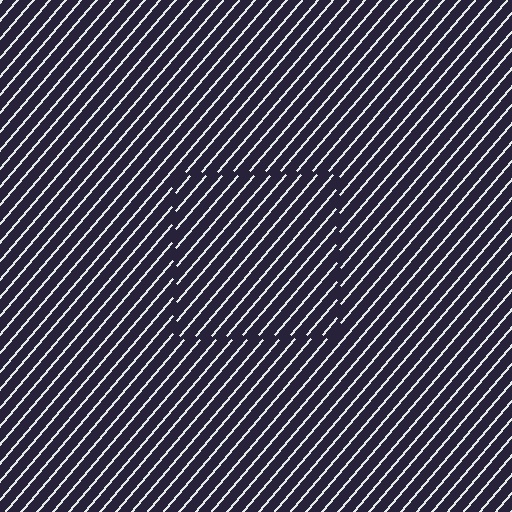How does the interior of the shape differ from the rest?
The interior of the shape contains the same grating, shifted by half a period — the contour is defined by the phase discontinuity where line-ends from the inner and outer gratings abut.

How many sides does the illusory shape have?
4 sides — the line-ends trace a square.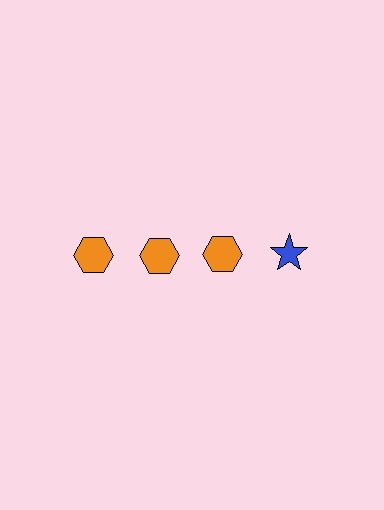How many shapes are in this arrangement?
There are 4 shapes arranged in a grid pattern.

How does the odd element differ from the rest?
It differs in both color (blue instead of orange) and shape (star instead of hexagon).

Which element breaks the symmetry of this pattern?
The blue star in the top row, second from right column breaks the symmetry. All other shapes are orange hexagons.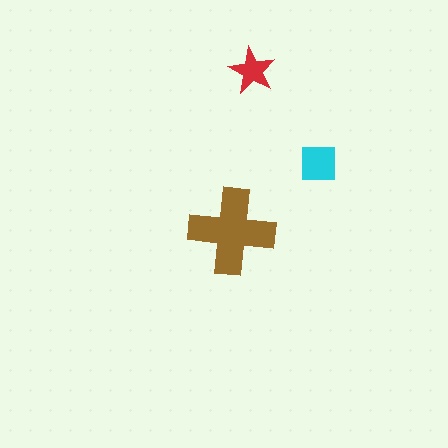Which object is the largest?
The brown cross.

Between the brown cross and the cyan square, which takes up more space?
The brown cross.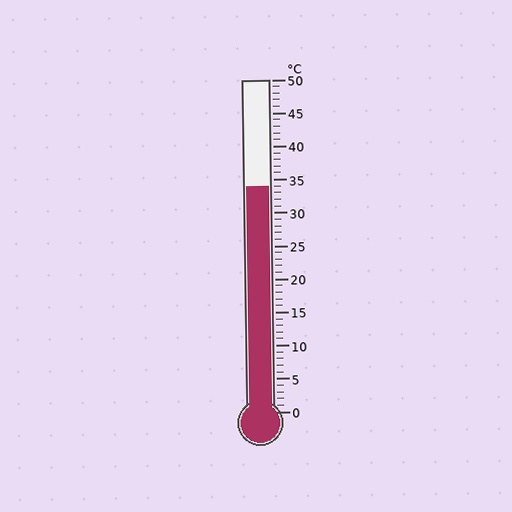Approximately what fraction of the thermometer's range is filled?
The thermometer is filled to approximately 70% of its range.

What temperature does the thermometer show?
The thermometer shows approximately 34°C.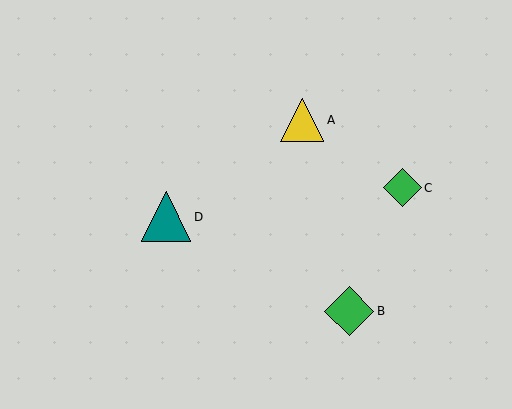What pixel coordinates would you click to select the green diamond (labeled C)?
Click at (402, 188) to select the green diamond C.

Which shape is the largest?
The teal triangle (labeled D) is the largest.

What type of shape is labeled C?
Shape C is a green diamond.